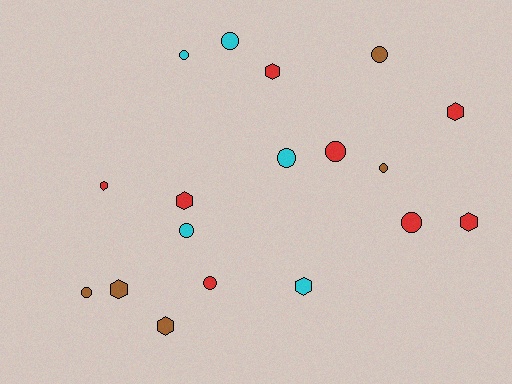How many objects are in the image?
There are 18 objects.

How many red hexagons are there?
There are 5 red hexagons.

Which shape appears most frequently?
Circle, with 10 objects.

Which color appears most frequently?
Red, with 8 objects.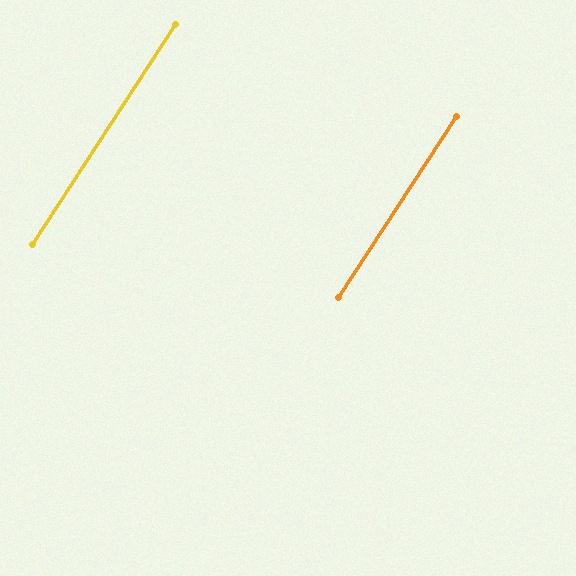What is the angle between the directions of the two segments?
Approximately 0 degrees.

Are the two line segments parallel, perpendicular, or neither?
Parallel — their directions differ by only 0.0°.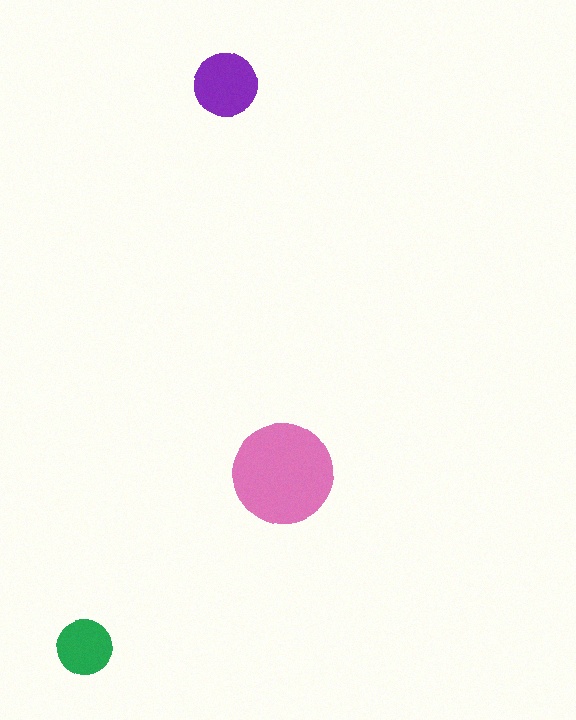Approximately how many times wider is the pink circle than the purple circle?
About 1.5 times wider.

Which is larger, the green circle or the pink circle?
The pink one.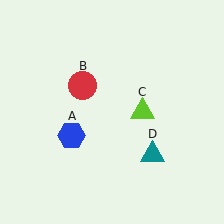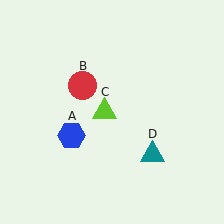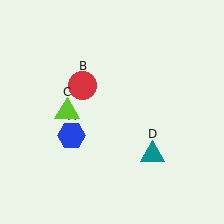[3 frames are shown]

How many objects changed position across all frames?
1 object changed position: lime triangle (object C).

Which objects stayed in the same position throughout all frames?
Blue hexagon (object A) and red circle (object B) and teal triangle (object D) remained stationary.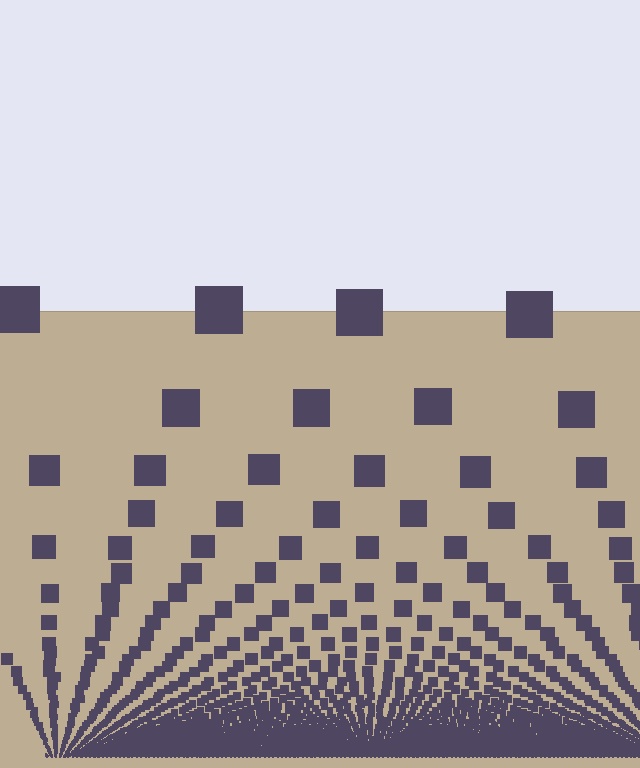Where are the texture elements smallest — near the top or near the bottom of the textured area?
Near the bottom.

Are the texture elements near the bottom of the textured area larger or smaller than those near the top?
Smaller. The gradient is inverted — elements near the bottom are smaller and denser.